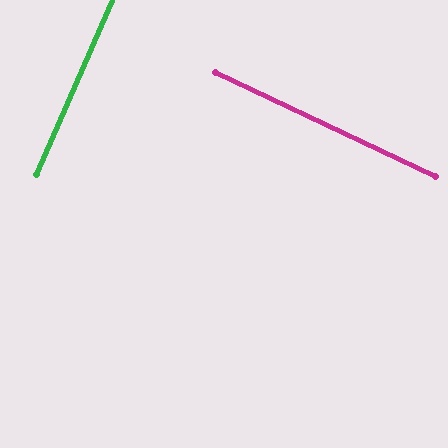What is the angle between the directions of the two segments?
Approximately 88 degrees.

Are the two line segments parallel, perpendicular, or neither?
Perpendicular — they meet at approximately 88°.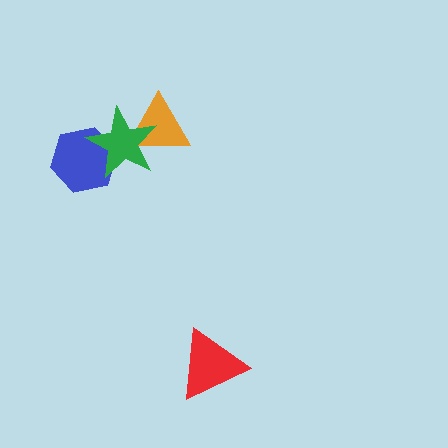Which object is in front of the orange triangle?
The green star is in front of the orange triangle.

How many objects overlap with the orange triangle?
1 object overlaps with the orange triangle.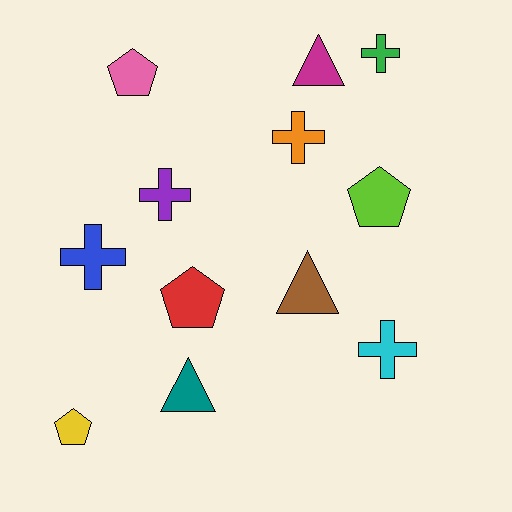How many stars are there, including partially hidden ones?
There are no stars.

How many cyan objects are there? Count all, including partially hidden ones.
There is 1 cyan object.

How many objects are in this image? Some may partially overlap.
There are 12 objects.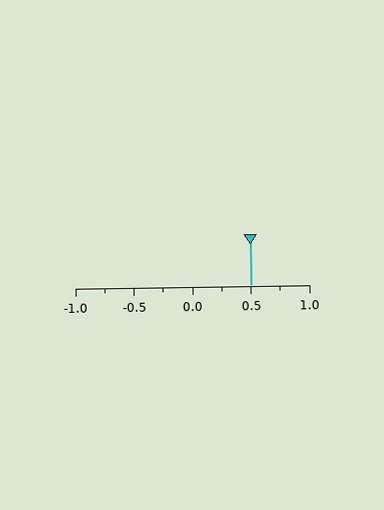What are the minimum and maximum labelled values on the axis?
The axis runs from -1.0 to 1.0.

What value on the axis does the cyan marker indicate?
The marker indicates approximately 0.5.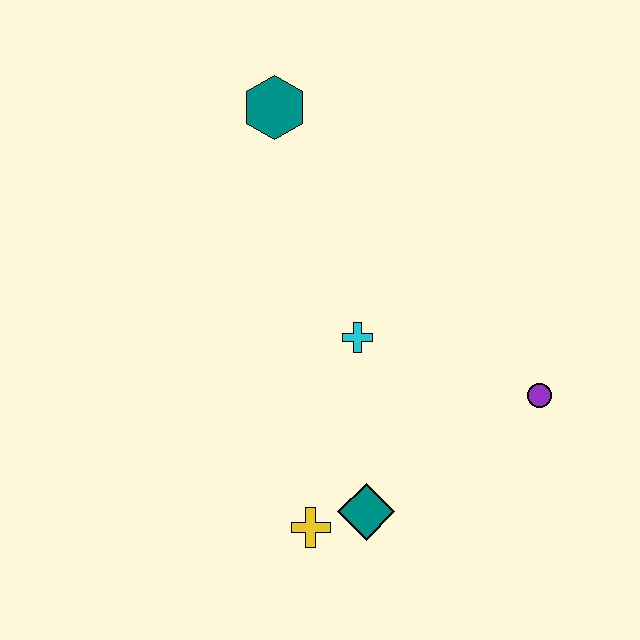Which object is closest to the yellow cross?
The teal diamond is closest to the yellow cross.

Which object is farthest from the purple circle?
The teal hexagon is farthest from the purple circle.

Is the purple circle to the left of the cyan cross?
No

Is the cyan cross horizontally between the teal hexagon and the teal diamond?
Yes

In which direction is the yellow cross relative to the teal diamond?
The yellow cross is to the left of the teal diamond.